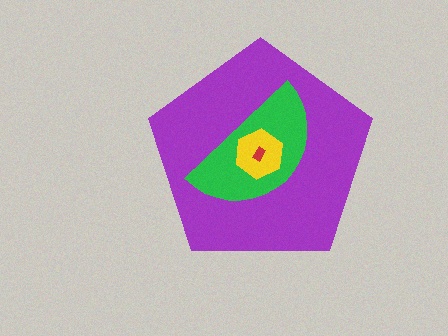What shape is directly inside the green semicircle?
The yellow hexagon.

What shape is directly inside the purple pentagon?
The green semicircle.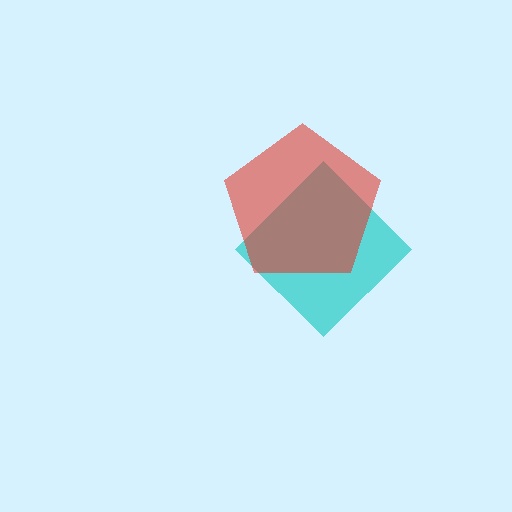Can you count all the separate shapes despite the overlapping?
Yes, there are 2 separate shapes.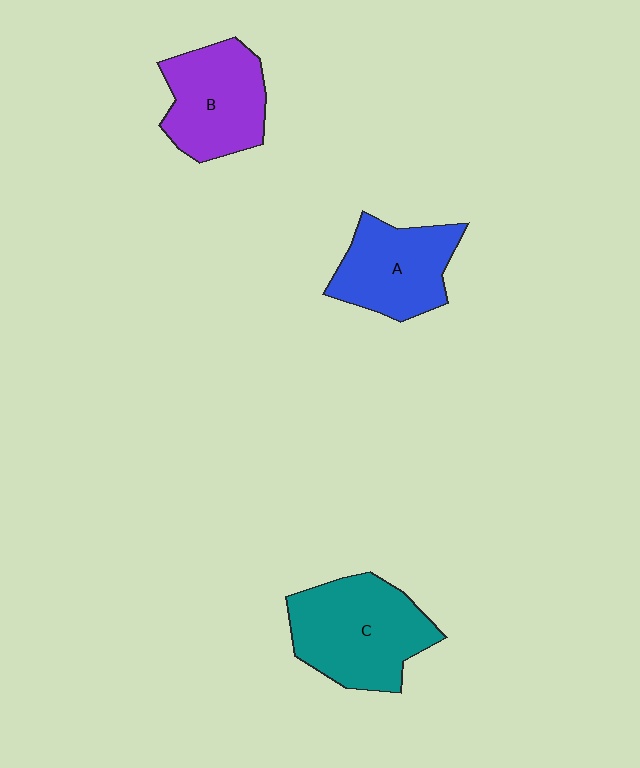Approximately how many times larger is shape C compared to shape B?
Approximately 1.2 times.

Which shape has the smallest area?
Shape A (blue).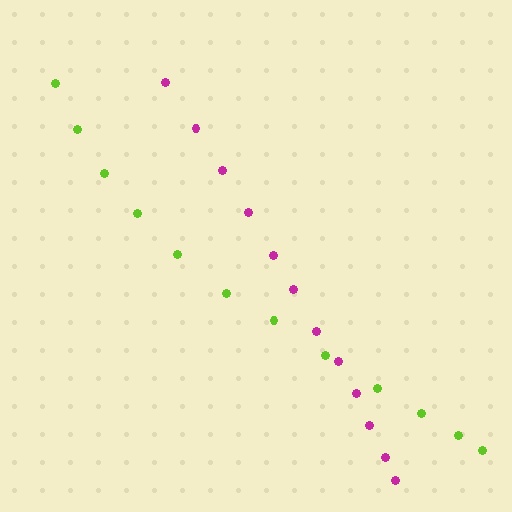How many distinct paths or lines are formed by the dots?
There are 2 distinct paths.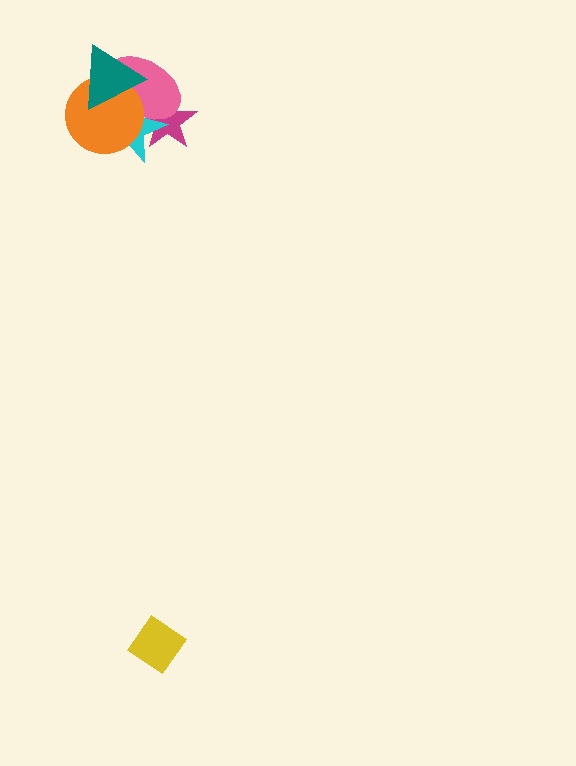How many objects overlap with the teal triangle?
3 objects overlap with the teal triangle.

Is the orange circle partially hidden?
Yes, it is partially covered by another shape.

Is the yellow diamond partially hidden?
No, no other shape covers it.